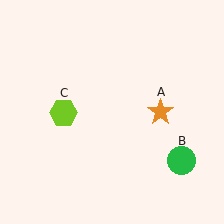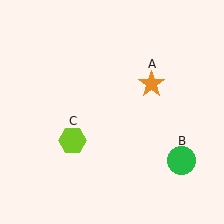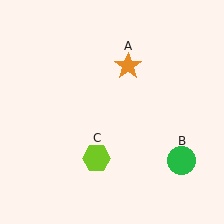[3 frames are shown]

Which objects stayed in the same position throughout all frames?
Green circle (object B) remained stationary.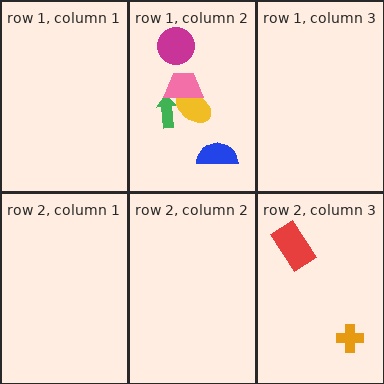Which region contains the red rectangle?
The row 2, column 3 region.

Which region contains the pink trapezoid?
The row 1, column 2 region.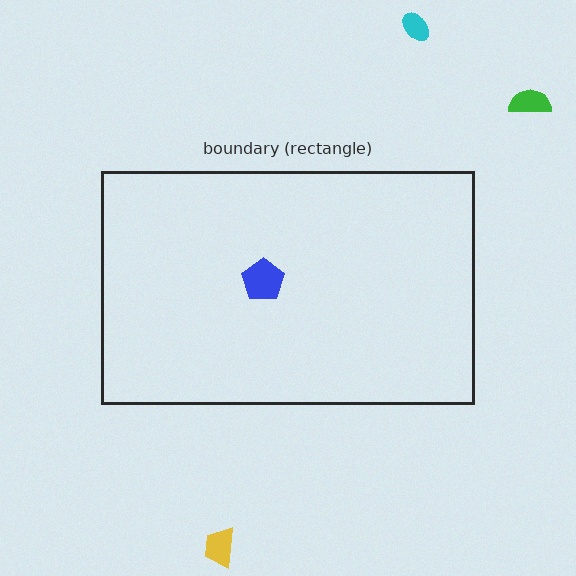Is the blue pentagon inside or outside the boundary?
Inside.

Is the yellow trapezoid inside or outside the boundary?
Outside.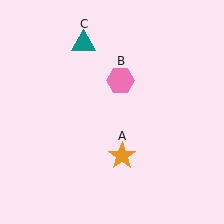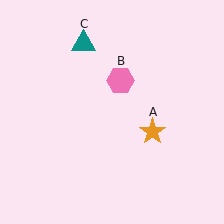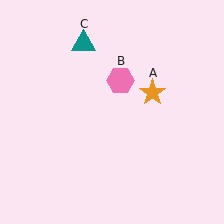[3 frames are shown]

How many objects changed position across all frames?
1 object changed position: orange star (object A).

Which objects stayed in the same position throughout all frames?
Pink hexagon (object B) and teal triangle (object C) remained stationary.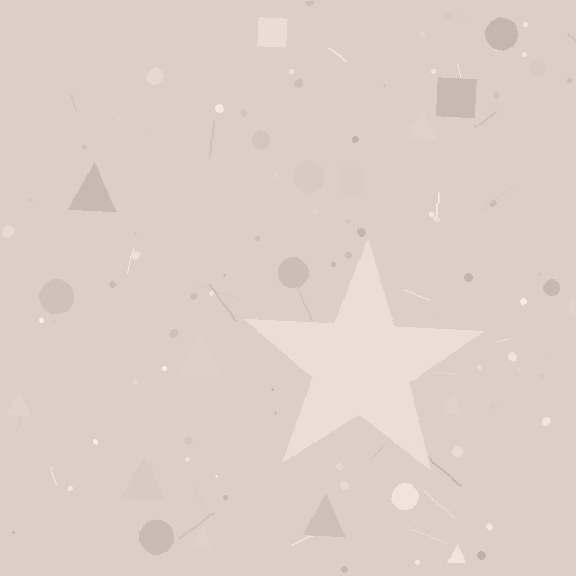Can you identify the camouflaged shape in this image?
The camouflaged shape is a star.